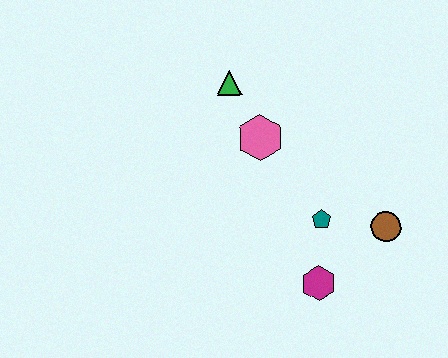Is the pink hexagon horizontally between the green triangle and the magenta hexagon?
Yes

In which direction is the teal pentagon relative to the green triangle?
The teal pentagon is below the green triangle.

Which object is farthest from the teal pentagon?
The green triangle is farthest from the teal pentagon.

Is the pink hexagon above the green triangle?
No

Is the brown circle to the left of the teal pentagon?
No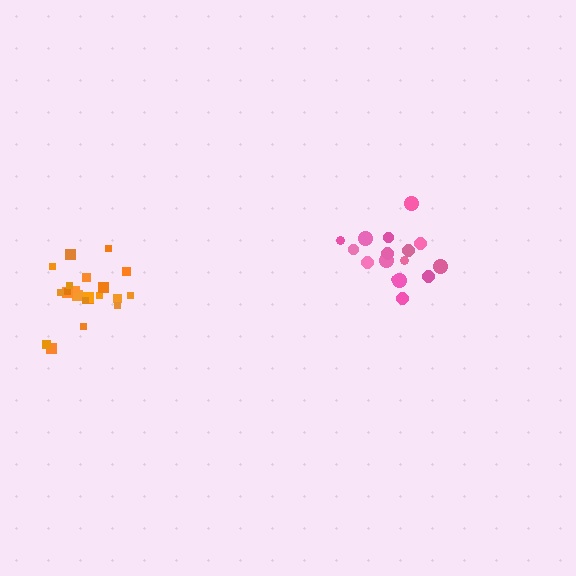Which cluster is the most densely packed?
Orange.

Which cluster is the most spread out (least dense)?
Pink.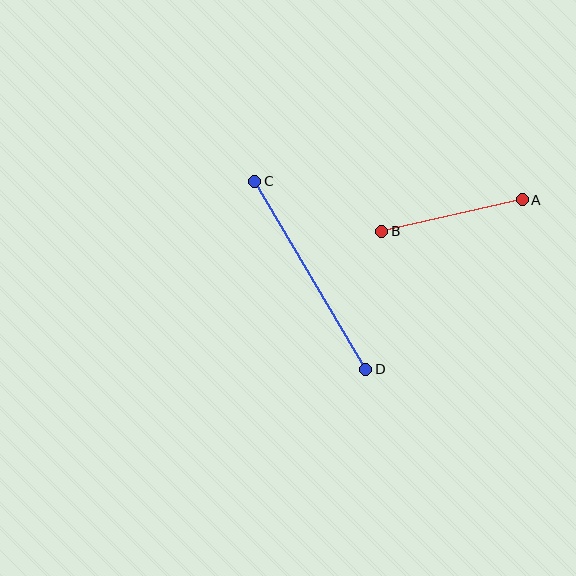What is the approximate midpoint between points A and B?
The midpoint is at approximately (452, 215) pixels.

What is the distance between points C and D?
The distance is approximately 218 pixels.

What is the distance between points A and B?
The distance is approximately 144 pixels.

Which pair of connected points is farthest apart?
Points C and D are farthest apart.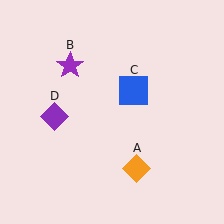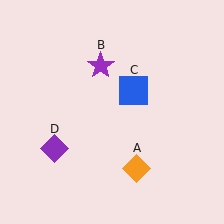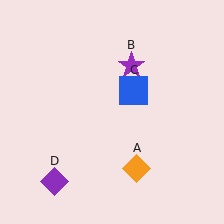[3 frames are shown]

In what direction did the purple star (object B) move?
The purple star (object B) moved right.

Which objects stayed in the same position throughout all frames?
Orange diamond (object A) and blue square (object C) remained stationary.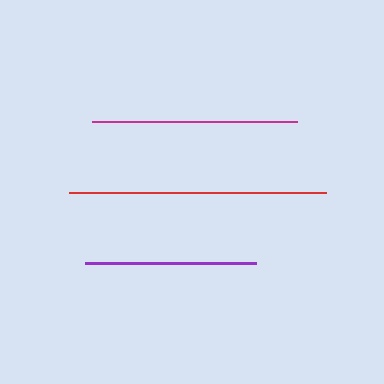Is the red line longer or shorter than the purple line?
The red line is longer than the purple line.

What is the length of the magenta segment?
The magenta segment is approximately 205 pixels long.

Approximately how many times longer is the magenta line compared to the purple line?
The magenta line is approximately 1.2 times the length of the purple line.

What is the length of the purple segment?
The purple segment is approximately 172 pixels long.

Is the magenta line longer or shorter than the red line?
The red line is longer than the magenta line.